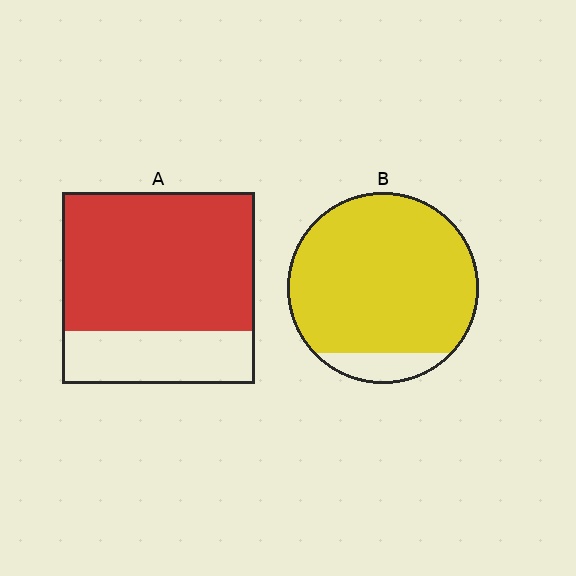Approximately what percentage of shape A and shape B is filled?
A is approximately 70% and B is approximately 90%.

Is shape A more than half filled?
Yes.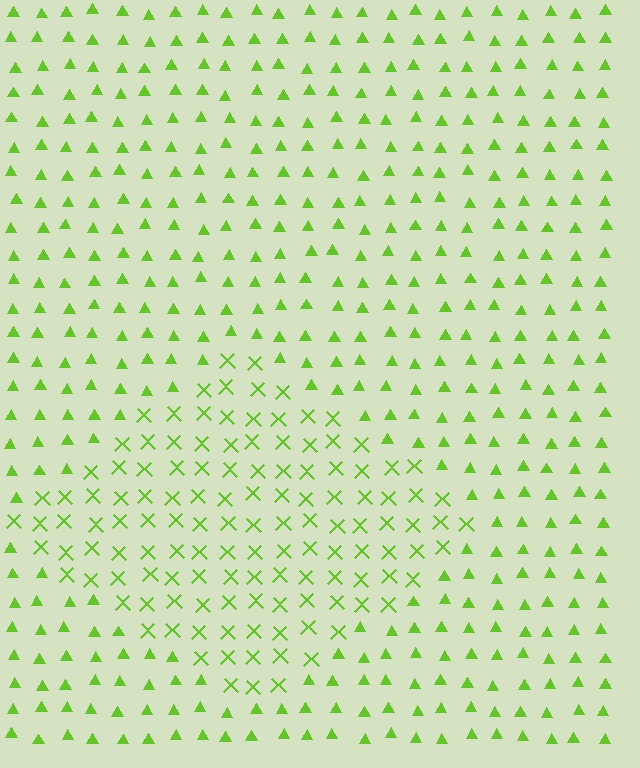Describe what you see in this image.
The image is filled with small lime elements arranged in a uniform grid. A diamond-shaped region contains X marks, while the surrounding area contains triangles. The boundary is defined purely by the change in element shape.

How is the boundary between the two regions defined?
The boundary is defined by a change in element shape: X marks inside vs. triangles outside. All elements share the same color and spacing.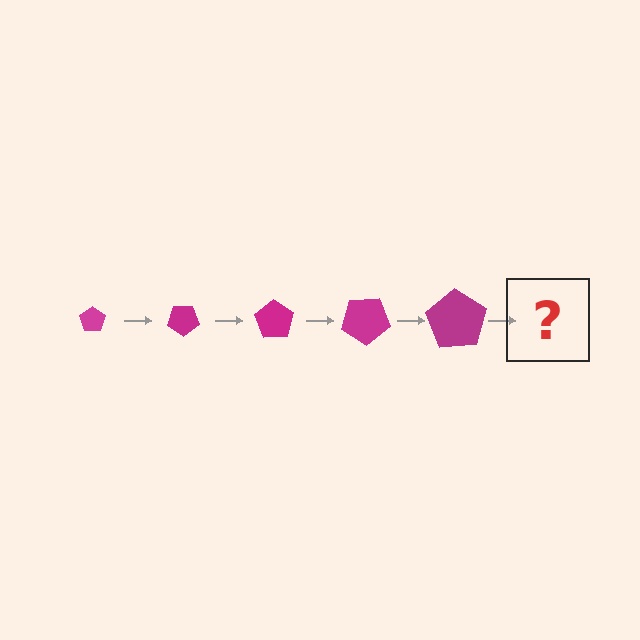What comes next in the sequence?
The next element should be a pentagon, larger than the previous one and rotated 175 degrees from the start.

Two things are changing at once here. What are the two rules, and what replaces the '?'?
The two rules are that the pentagon grows larger each step and it rotates 35 degrees each step. The '?' should be a pentagon, larger than the previous one and rotated 175 degrees from the start.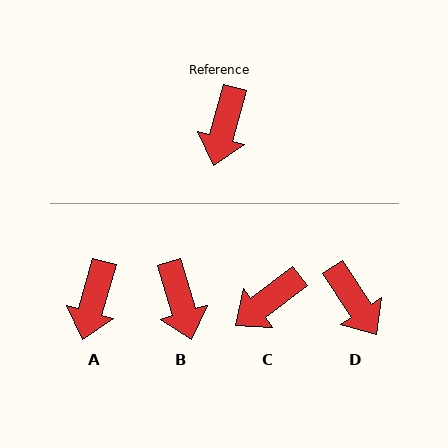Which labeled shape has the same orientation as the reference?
A.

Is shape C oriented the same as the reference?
No, it is off by about 37 degrees.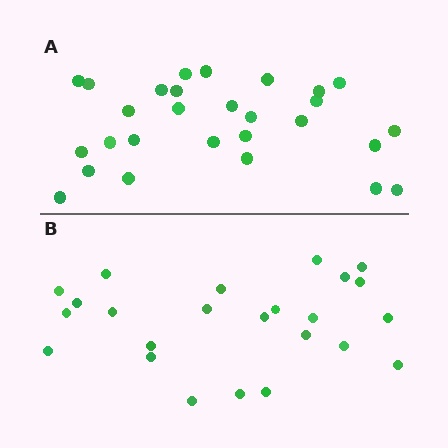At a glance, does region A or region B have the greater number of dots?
Region A (the top region) has more dots.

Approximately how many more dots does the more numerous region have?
Region A has about 4 more dots than region B.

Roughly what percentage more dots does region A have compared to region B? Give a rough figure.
About 15% more.